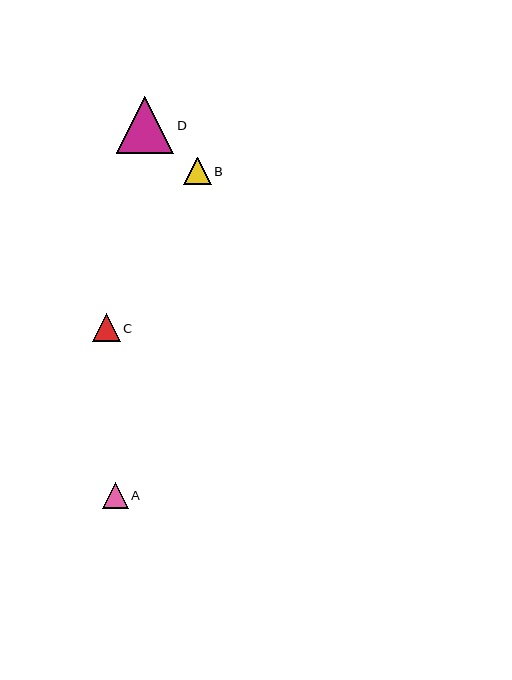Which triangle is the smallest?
Triangle A is the smallest with a size of approximately 26 pixels.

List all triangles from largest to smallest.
From largest to smallest: D, B, C, A.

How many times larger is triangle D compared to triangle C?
Triangle D is approximately 2.1 times the size of triangle C.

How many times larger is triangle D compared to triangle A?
Triangle D is approximately 2.2 times the size of triangle A.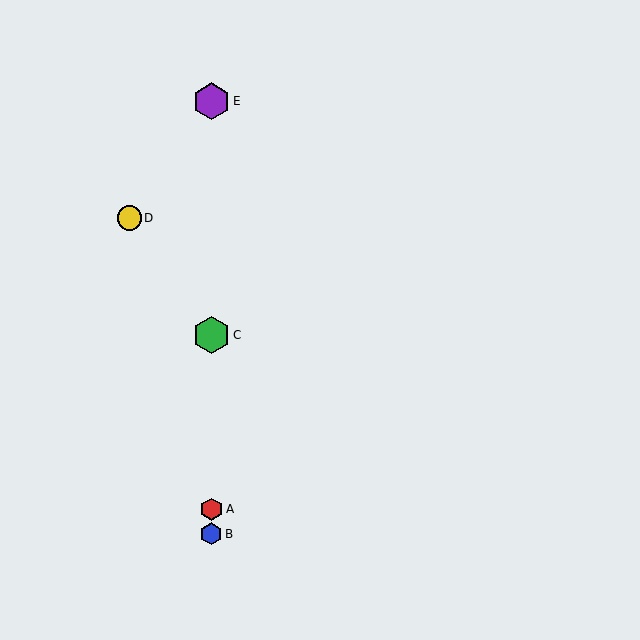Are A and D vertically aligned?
No, A is at x≈211 and D is at x≈129.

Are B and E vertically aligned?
Yes, both are at x≈211.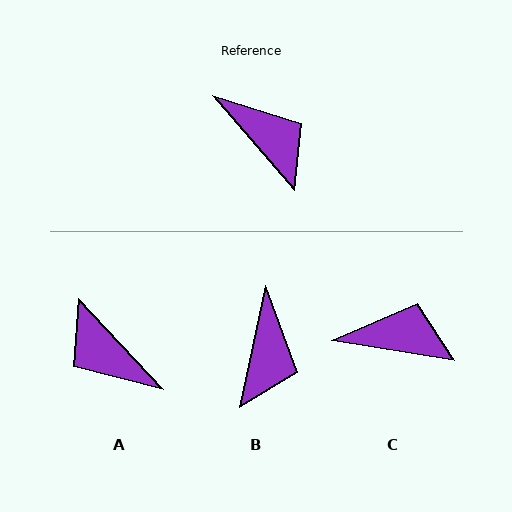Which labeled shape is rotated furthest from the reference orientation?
A, about 177 degrees away.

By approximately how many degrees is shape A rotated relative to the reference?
Approximately 177 degrees clockwise.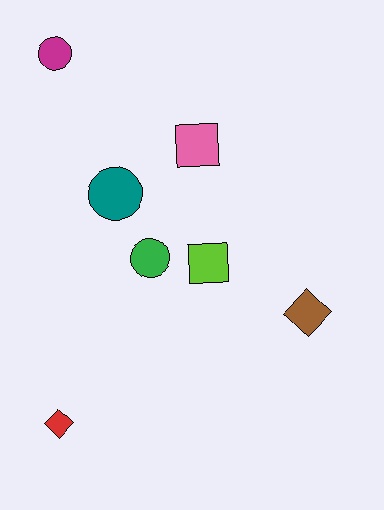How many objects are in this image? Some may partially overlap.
There are 7 objects.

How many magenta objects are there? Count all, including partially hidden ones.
There is 1 magenta object.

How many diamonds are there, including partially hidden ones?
There are 2 diamonds.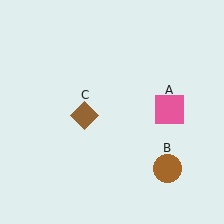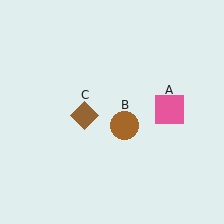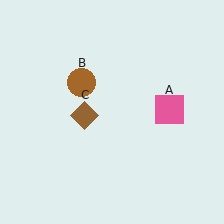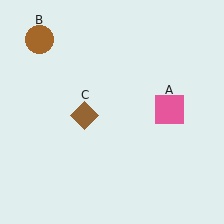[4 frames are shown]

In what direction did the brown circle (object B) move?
The brown circle (object B) moved up and to the left.